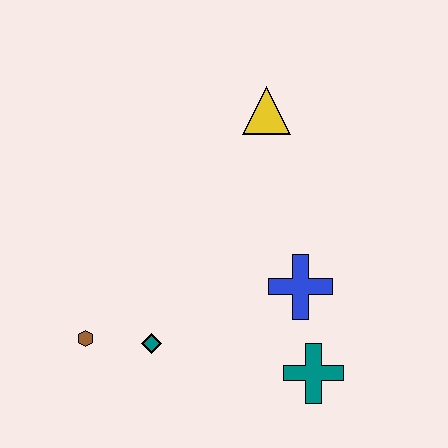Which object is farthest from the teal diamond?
The yellow triangle is farthest from the teal diamond.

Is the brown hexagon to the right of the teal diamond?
No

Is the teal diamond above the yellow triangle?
No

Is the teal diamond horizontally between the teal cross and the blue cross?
No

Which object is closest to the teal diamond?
The brown hexagon is closest to the teal diamond.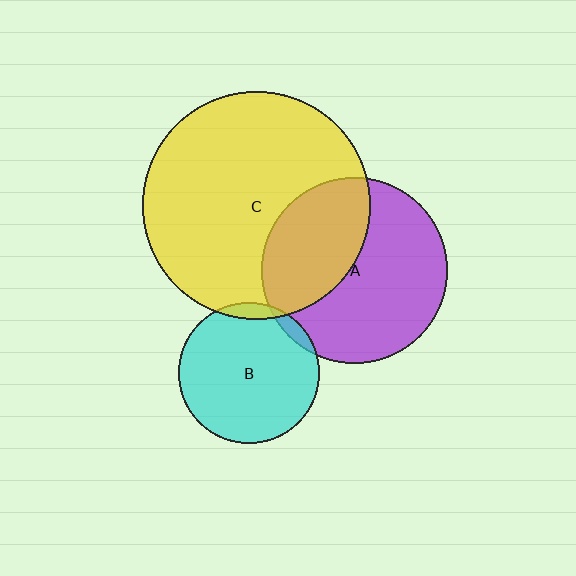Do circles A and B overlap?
Yes.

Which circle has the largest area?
Circle C (yellow).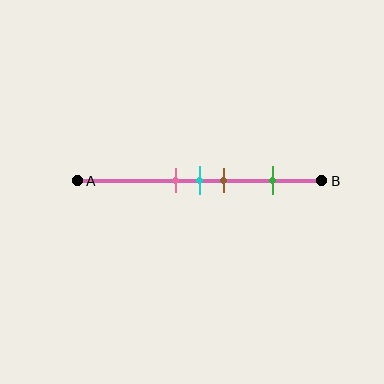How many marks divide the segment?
There are 4 marks dividing the segment.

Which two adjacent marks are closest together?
The pink and cyan marks are the closest adjacent pair.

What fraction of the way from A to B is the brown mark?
The brown mark is approximately 60% (0.6) of the way from A to B.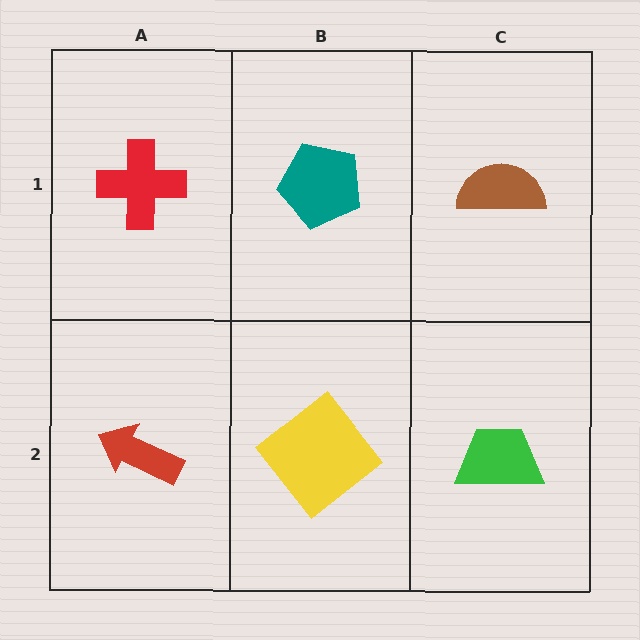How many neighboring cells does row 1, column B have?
3.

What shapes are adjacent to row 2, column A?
A red cross (row 1, column A), a yellow diamond (row 2, column B).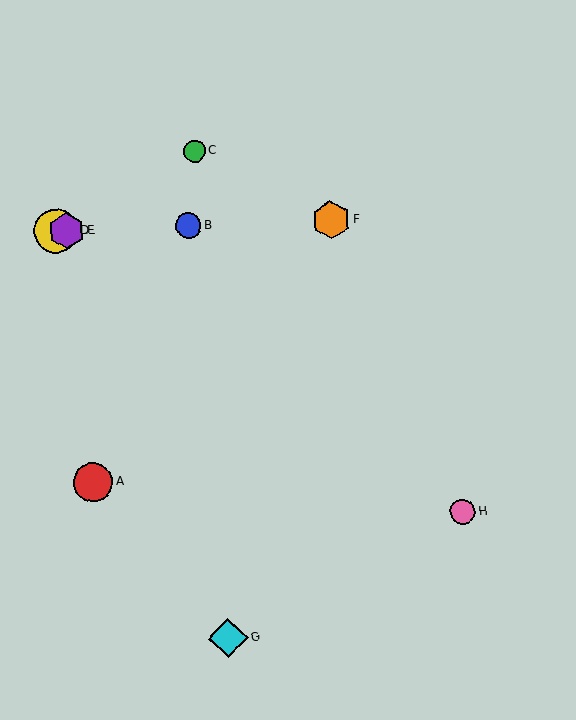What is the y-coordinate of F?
Object F is at y≈220.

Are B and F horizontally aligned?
Yes, both are at y≈226.